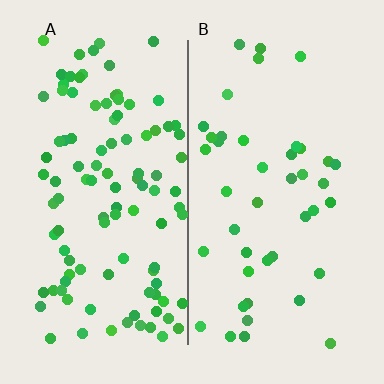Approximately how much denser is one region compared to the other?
Approximately 2.5× — region A over region B.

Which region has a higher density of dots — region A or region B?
A (the left).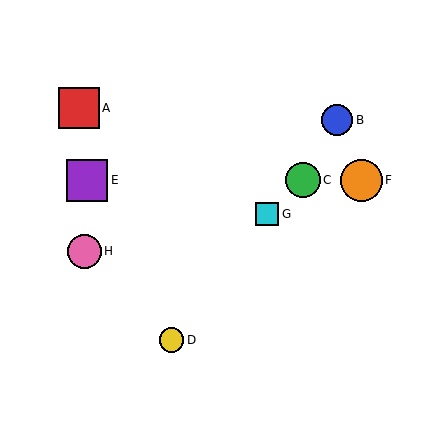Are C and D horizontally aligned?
No, C is at y≈180 and D is at y≈340.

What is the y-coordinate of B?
Object B is at y≈120.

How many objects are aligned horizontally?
3 objects (C, E, F) are aligned horizontally.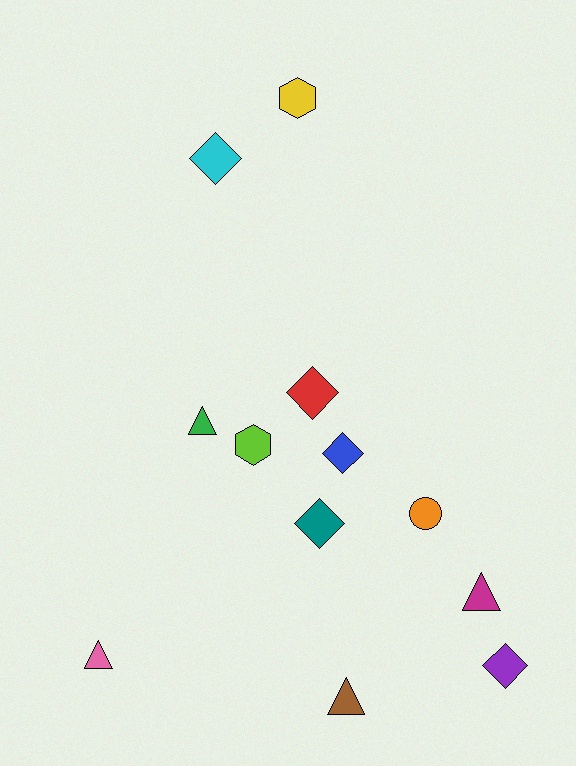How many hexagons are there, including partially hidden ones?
There are 2 hexagons.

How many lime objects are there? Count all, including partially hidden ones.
There is 1 lime object.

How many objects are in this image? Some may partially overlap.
There are 12 objects.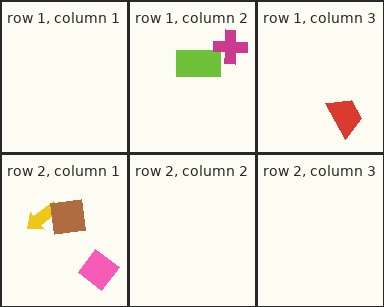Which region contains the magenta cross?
The row 1, column 2 region.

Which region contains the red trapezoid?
The row 1, column 3 region.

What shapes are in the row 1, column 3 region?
The red trapezoid.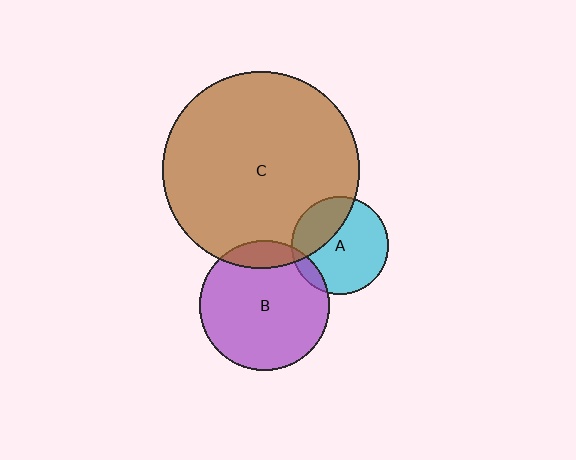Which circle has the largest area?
Circle C (brown).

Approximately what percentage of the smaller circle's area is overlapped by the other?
Approximately 30%.